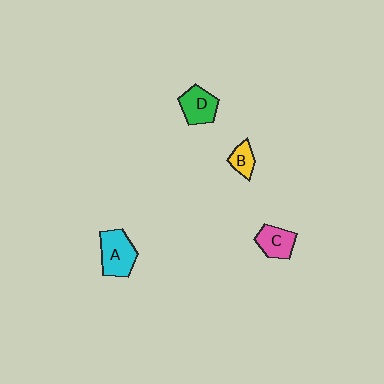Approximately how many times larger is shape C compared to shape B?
Approximately 1.5 times.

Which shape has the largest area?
Shape A (cyan).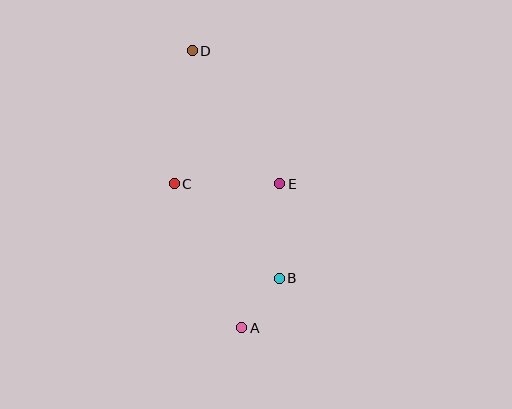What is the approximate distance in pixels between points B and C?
The distance between B and C is approximately 141 pixels.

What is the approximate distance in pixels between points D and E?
The distance between D and E is approximately 159 pixels.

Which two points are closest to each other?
Points A and B are closest to each other.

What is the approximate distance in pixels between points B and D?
The distance between B and D is approximately 244 pixels.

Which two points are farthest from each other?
Points A and D are farthest from each other.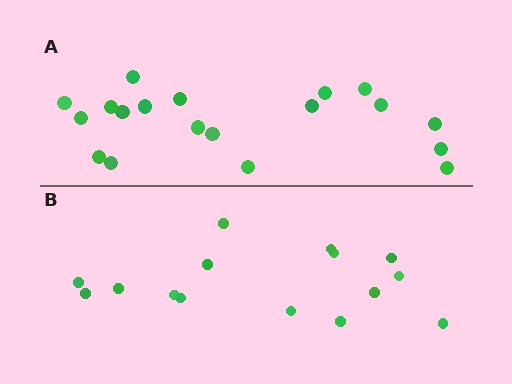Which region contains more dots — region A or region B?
Region A (the top region) has more dots.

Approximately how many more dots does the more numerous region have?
Region A has about 4 more dots than region B.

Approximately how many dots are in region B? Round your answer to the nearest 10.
About 20 dots. (The exact count is 15, which rounds to 20.)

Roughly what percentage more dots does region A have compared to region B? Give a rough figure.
About 25% more.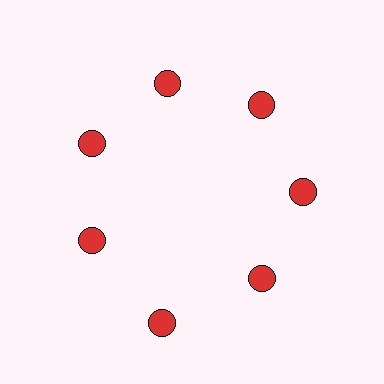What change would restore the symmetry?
The symmetry would be restored by moving it inward, back onto the ring so that all 7 circles sit at equal angles and equal distance from the center.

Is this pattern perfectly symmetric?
No. The 7 red circles are arranged in a ring, but one element near the 6 o'clock position is pushed outward from the center, breaking the 7-fold rotational symmetry.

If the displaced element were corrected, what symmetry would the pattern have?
It would have 7-fold rotational symmetry — the pattern would map onto itself every 51 degrees.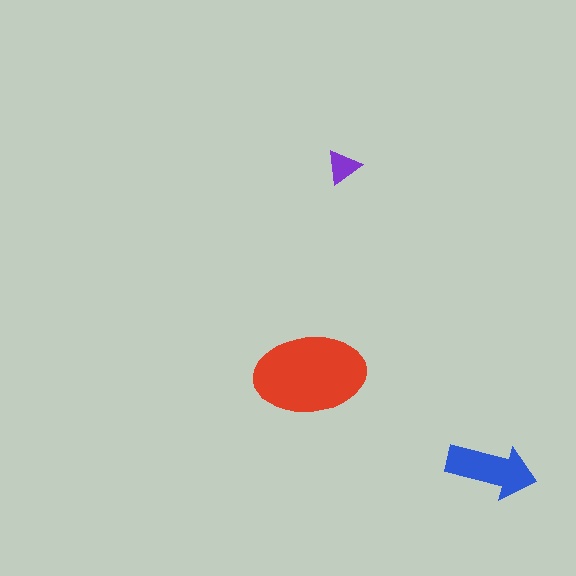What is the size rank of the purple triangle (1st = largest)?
3rd.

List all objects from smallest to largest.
The purple triangle, the blue arrow, the red ellipse.